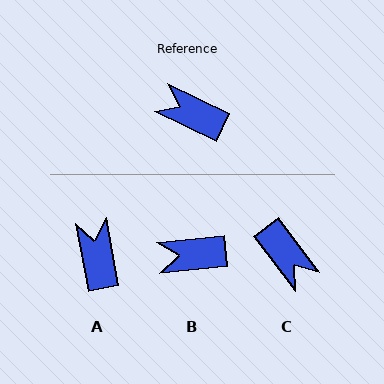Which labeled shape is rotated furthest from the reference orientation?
C, about 153 degrees away.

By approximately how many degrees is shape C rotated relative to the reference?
Approximately 153 degrees counter-clockwise.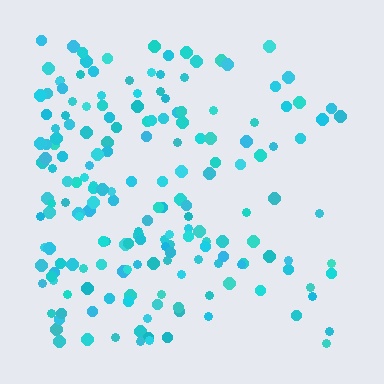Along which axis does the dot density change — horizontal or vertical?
Horizontal.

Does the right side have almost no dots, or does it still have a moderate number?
Still a moderate number, just noticeably fewer than the left.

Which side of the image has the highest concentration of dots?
The left.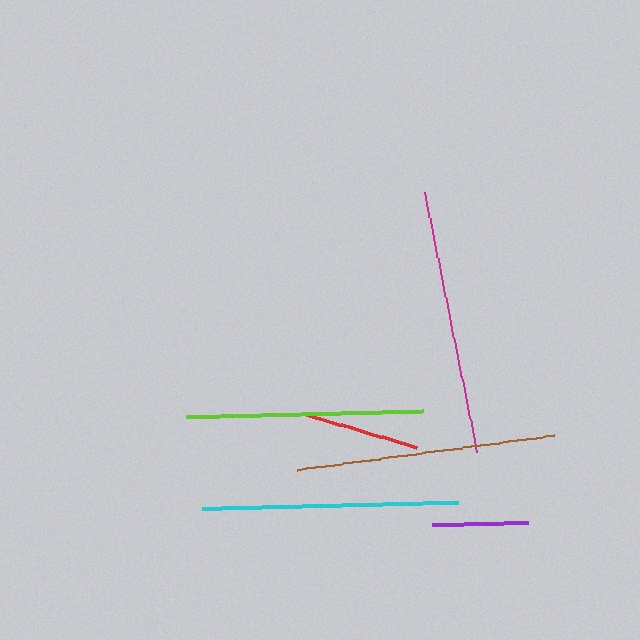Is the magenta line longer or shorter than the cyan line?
The magenta line is longer than the cyan line.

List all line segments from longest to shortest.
From longest to shortest: magenta, brown, cyan, lime, red, purple.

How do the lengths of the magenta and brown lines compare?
The magenta and brown lines are approximately the same length.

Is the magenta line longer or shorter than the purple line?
The magenta line is longer than the purple line.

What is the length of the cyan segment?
The cyan segment is approximately 255 pixels long.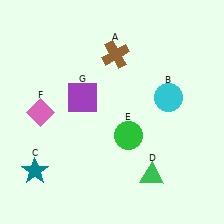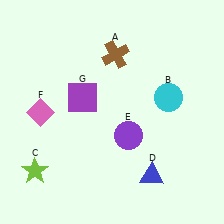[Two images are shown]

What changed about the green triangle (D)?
In Image 1, D is green. In Image 2, it changed to blue.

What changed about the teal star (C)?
In Image 1, C is teal. In Image 2, it changed to lime.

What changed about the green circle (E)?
In Image 1, E is green. In Image 2, it changed to purple.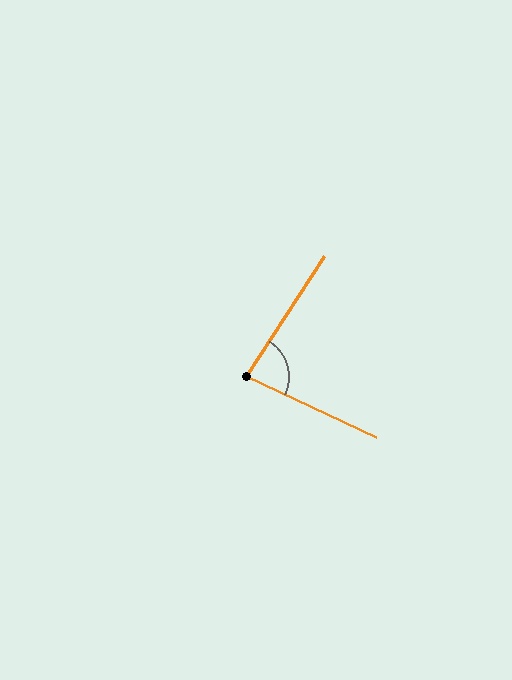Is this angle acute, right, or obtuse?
It is acute.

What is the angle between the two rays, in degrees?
Approximately 82 degrees.